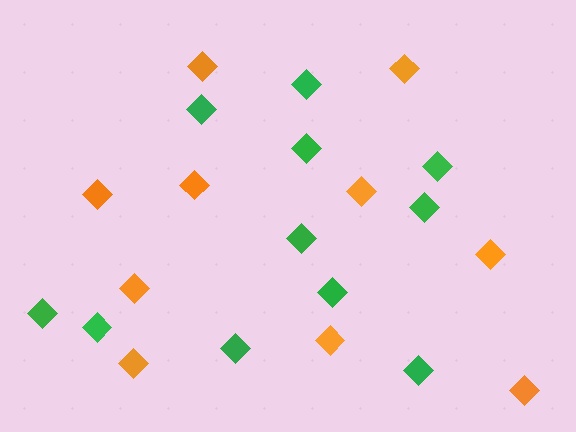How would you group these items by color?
There are 2 groups: one group of green diamonds (11) and one group of orange diamonds (10).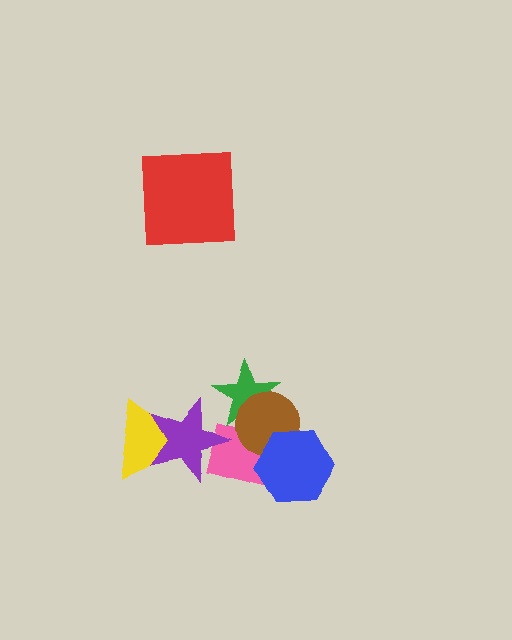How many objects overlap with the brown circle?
3 objects overlap with the brown circle.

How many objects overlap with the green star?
2 objects overlap with the green star.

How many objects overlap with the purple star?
2 objects overlap with the purple star.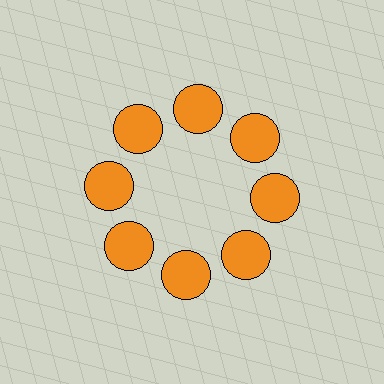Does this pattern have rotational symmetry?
Yes, this pattern has 8-fold rotational symmetry. It looks the same after rotating 45 degrees around the center.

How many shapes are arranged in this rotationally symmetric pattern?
There are 8 shapes, arranged in 8 groups of 1.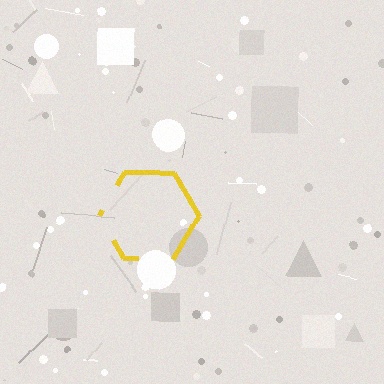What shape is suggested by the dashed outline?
The dashed outline suggests a hexagon.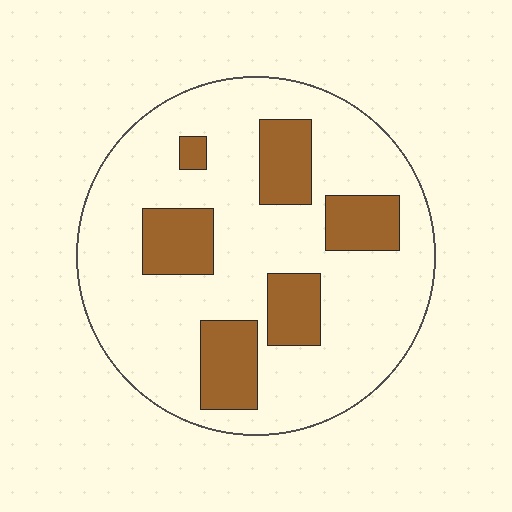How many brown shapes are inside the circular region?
6.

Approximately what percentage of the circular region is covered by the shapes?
Approximately 25%.